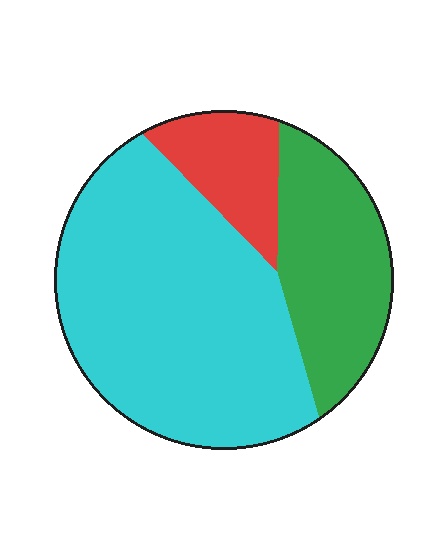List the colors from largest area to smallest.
From largest to smallest: cyan, green, red.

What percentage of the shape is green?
Green covers roughly 25% of the shape.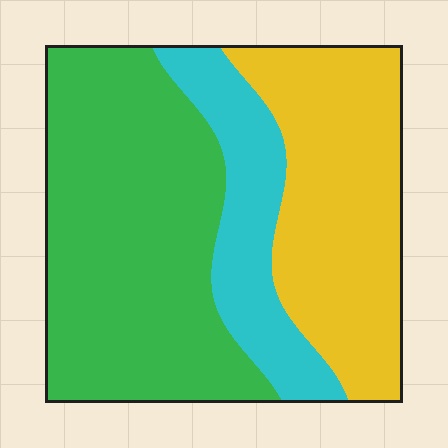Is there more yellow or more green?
Green.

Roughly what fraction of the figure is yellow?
Yellow takes up about one third (1/3) of the figure.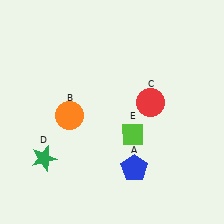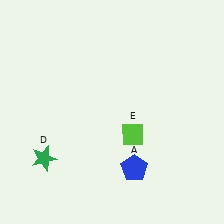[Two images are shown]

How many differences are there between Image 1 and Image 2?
There are 2 differences between the two images.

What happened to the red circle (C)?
The red circle (C) was removed in Image 2. It was in the top-right area of Image 1.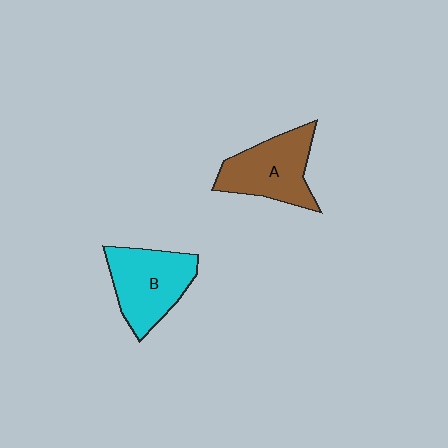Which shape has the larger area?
Shape B (cyan).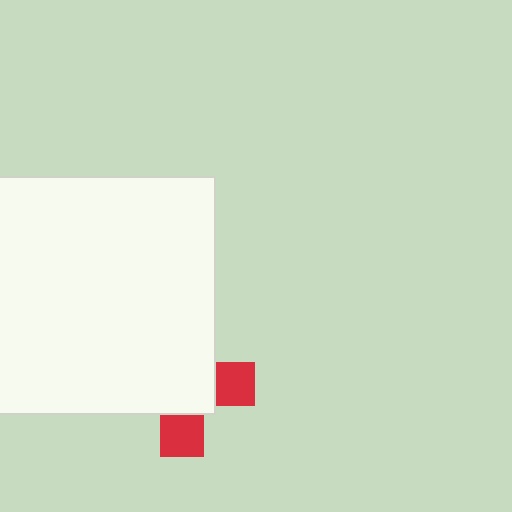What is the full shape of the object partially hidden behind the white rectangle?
The partially hidden object is a red cross.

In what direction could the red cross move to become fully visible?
The red cross could move toward the lower-right. That would shift it out from behind the white rectangle entirely.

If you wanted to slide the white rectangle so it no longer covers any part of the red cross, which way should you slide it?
Slide it toward the upper-left — that is the most direct way to separate the two shapes.